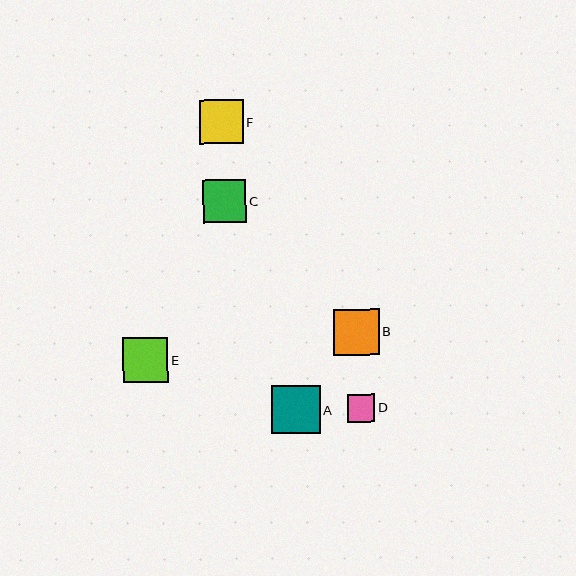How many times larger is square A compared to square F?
Square A is approximately 1.1 times the size of square F.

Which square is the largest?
Square A is the largest with a size of approximately 48 pixels.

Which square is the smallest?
Square D is the smallest with a size of approximately 28 pixels.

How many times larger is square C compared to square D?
Square C is approximately 1.6 times the size of square D.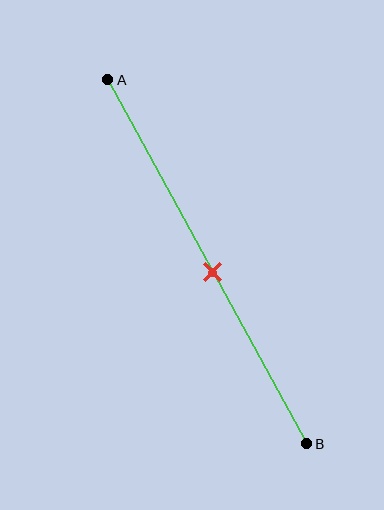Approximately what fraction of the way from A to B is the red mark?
The red mark is approximately 55% of the way from A to B.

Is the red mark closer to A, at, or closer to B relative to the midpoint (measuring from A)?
The red mark is approximately at the midpoint of segment AB.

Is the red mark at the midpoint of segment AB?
Yes, the mark is approximately at the midpoint.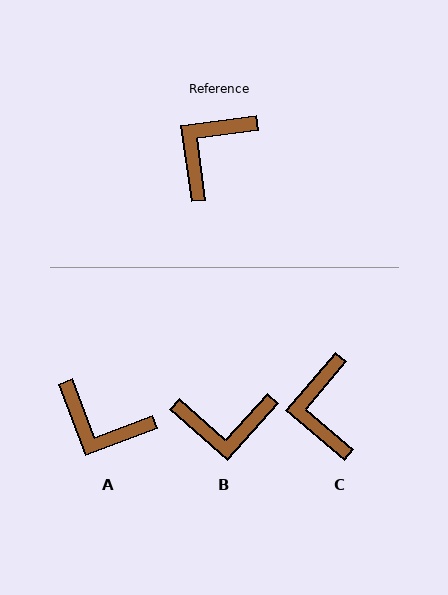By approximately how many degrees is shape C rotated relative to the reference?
Approximately 42 degrees counter-clockwise.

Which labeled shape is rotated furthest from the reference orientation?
B, about 131 degrees away.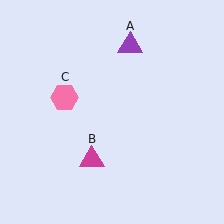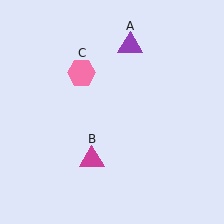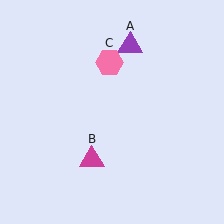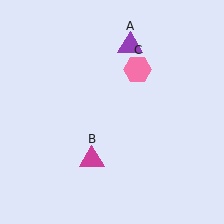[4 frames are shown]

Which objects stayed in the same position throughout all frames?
Purple triangle (object A) and magenta triangle (object B) remained stationary.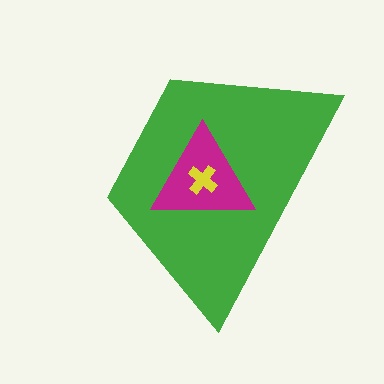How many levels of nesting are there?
3.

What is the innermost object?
The yellow cross.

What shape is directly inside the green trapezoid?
The magenta triangle.